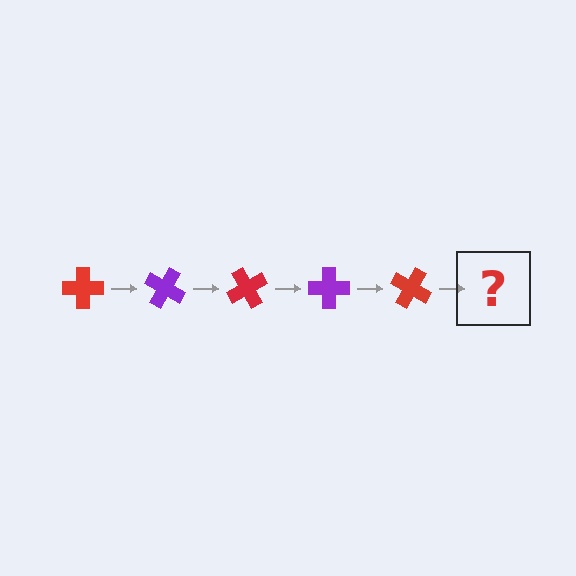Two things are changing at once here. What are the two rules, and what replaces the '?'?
The two rules are that it rotates 30 degrees each step and the color cycles through red and purple. The '?' should be a purple cross, rotated 150 degrees from the start.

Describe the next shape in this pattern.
It should be a purple cross, rotated 150 degrees from the start.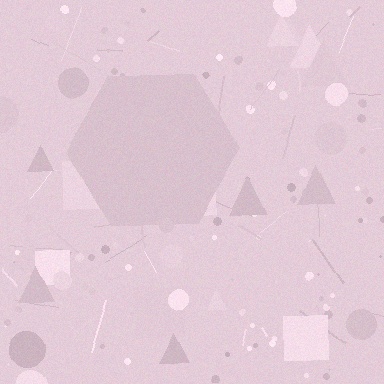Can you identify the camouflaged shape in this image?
The camouflaged shape is a hexagon.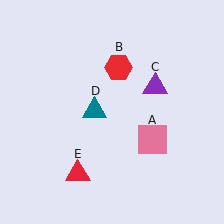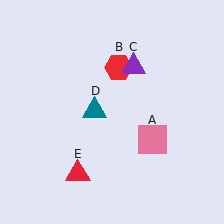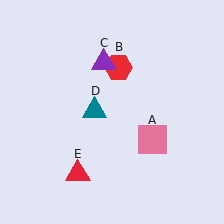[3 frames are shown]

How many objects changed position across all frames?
1 object changed position: purple triangle (object C).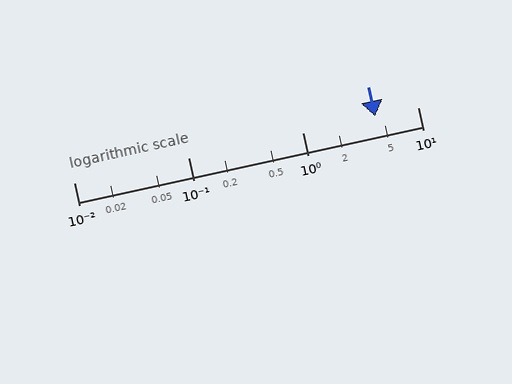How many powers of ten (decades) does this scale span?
The scale spans 3 decades, from 0.01 to 10.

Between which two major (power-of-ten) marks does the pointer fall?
The pointer is between 1 and 10.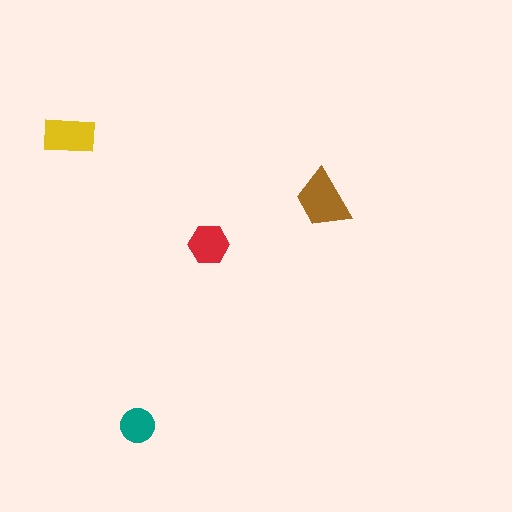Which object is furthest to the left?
The yellow rectangle is leftmost.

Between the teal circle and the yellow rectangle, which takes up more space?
The yellow rectangle.